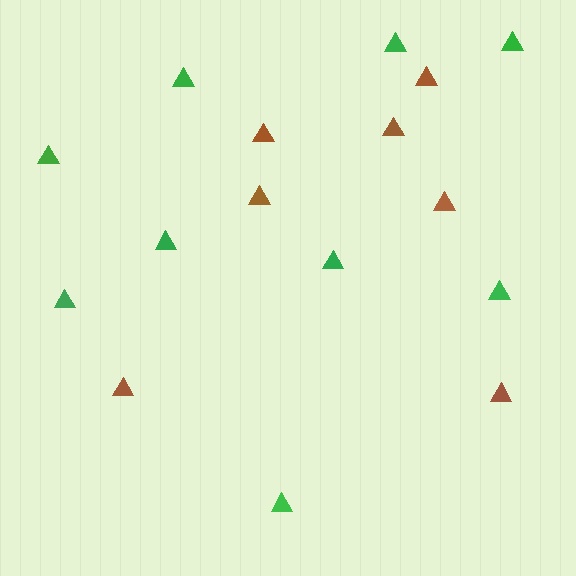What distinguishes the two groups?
There are 2 groups: one group of green triangles (9) and one group of brown triangles (7).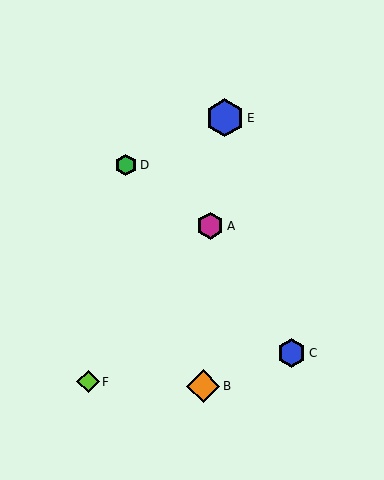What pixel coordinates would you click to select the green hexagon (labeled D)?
Click at (126, 165) to select the green hexagon D.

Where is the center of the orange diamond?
The center of the orange diamond is at (203, 386).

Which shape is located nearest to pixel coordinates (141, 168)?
The green hexagon (labeled D) at (126, 165) is nearest to that location.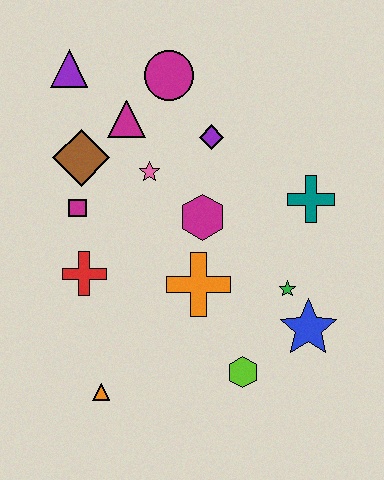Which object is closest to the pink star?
The magenta triangle is closest to the pink star.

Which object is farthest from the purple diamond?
The orange triangle is farthest from the purple diamond.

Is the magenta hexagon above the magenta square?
No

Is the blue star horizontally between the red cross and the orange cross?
No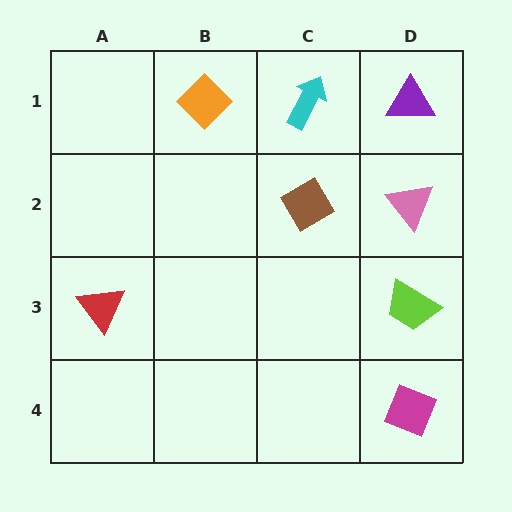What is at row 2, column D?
A pink triangle.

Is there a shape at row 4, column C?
No, that cell is empty.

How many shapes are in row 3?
2 shapes.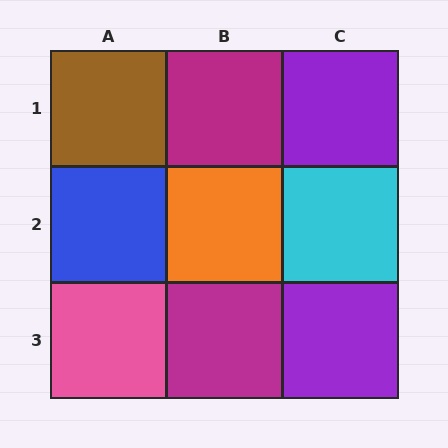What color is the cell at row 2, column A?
Blue.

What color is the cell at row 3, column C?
Purple.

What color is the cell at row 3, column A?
Pink.